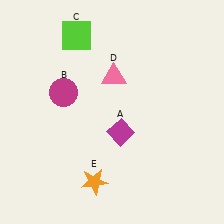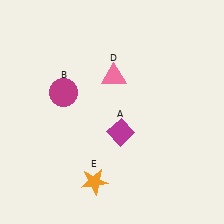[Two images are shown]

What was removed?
The lime square (C) was removed in Image 2.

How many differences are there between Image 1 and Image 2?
There is 1 difference between the two images.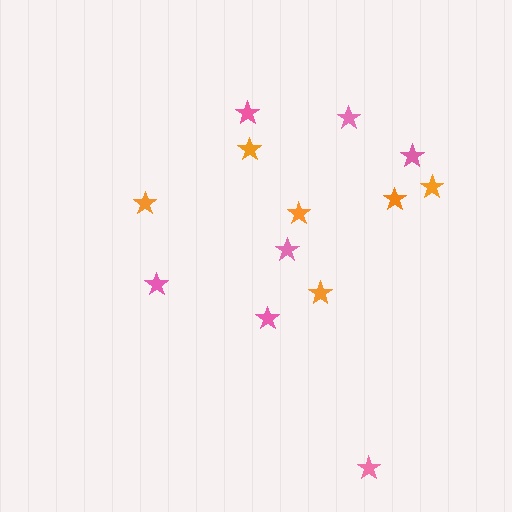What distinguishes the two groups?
There are 2 groups: one group of pink stars (7) and one group of orange stars (6).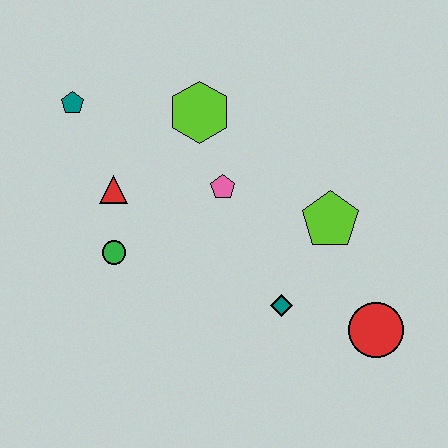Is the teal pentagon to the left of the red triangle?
Yes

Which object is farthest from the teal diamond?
The teal pentagon is farthest from the teal diamond.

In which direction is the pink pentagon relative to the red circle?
The pink pentagon is to the left of the red circle.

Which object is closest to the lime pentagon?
The teal diamond is closest to the lime pentagon.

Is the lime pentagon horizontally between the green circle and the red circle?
Yes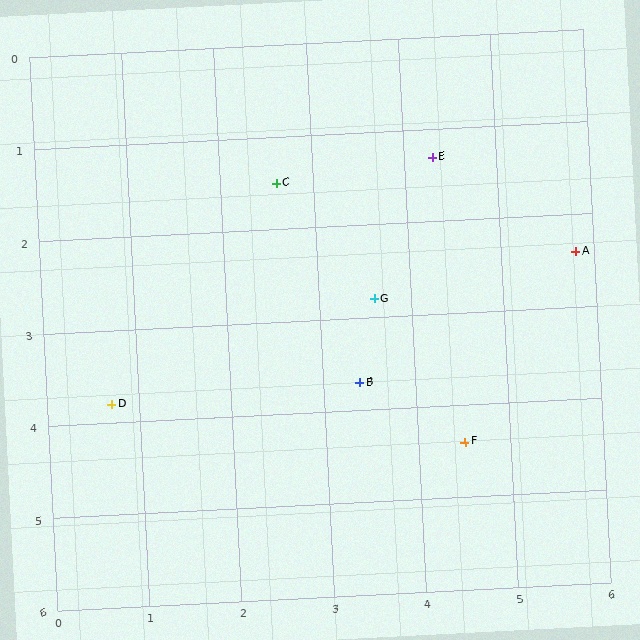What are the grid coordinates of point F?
Point F is at approximately (4.5, 4.4).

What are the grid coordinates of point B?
Point B is at approximately (3.4, 3.7).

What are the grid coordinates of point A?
Point A is at approximately (5.8, 2.4).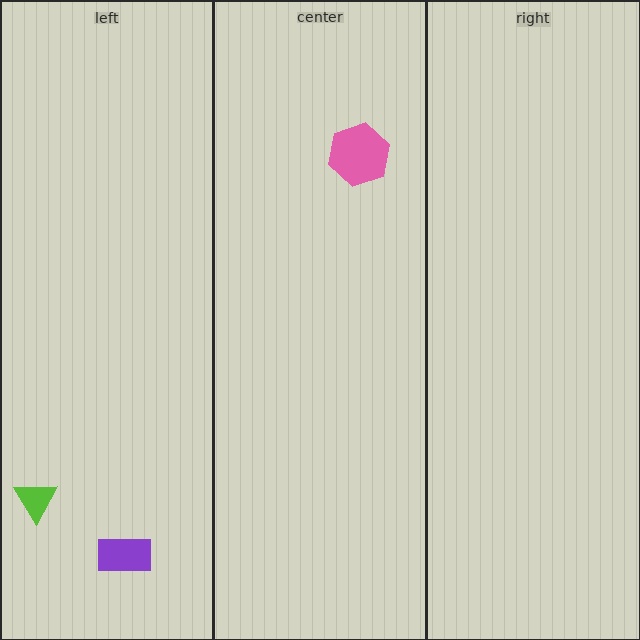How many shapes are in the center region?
1.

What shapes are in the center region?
The pink hexagon.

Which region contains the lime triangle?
The left region.